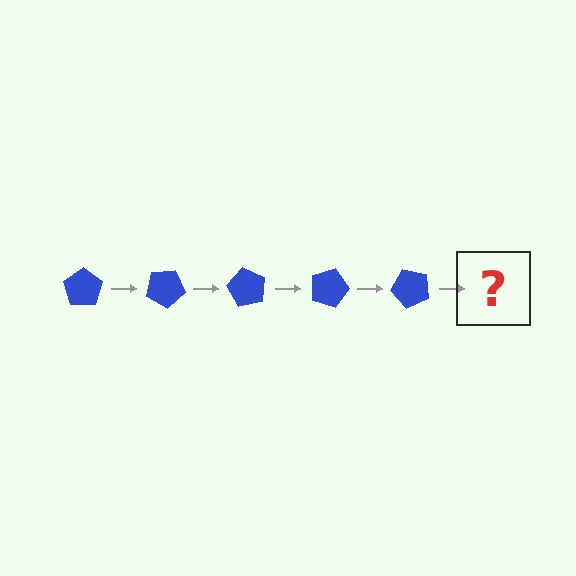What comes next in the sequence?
The next element should be a blue pentagon rotated 150 degrees.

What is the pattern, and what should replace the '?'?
The pattern is that the pentagon rotates 30 degrees each step. The '?' should be a blue pentagon rotated 150 degrees.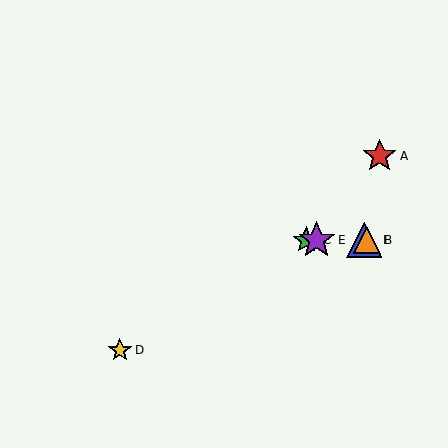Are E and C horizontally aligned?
Yes, both are at y≈240.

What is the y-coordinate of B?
Object B is at y≈240.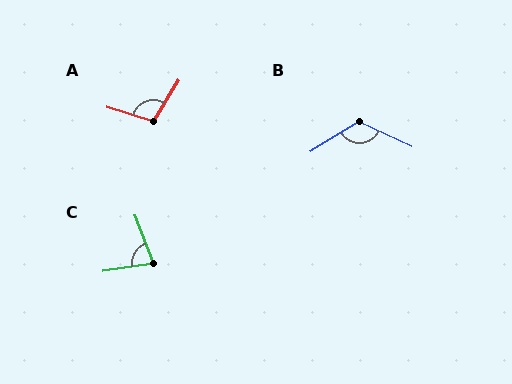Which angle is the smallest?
C, at approximately 77 degrees.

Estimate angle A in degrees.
Approximately 105 degrees.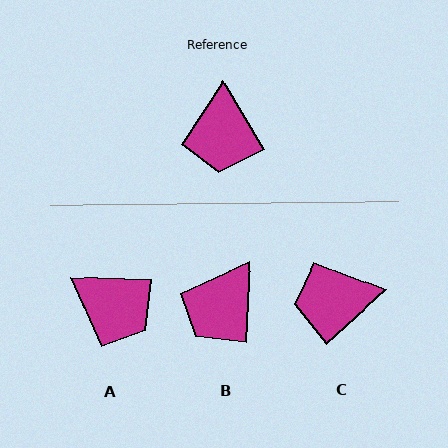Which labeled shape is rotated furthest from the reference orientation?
C, about 78 degrees away.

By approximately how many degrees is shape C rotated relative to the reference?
Approximately 78 degrees clockwise.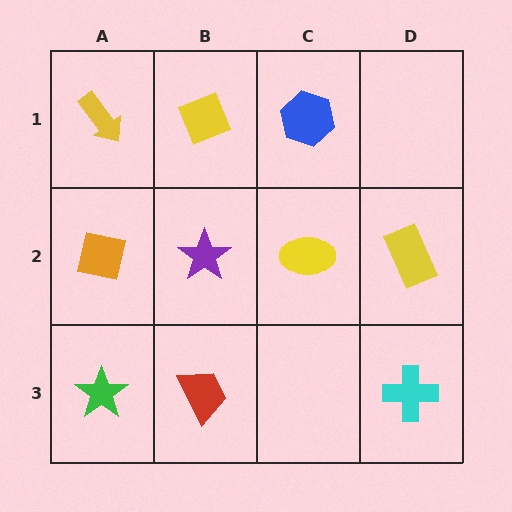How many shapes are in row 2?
4 shapes.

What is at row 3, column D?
A cyan cross.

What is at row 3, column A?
A green star.